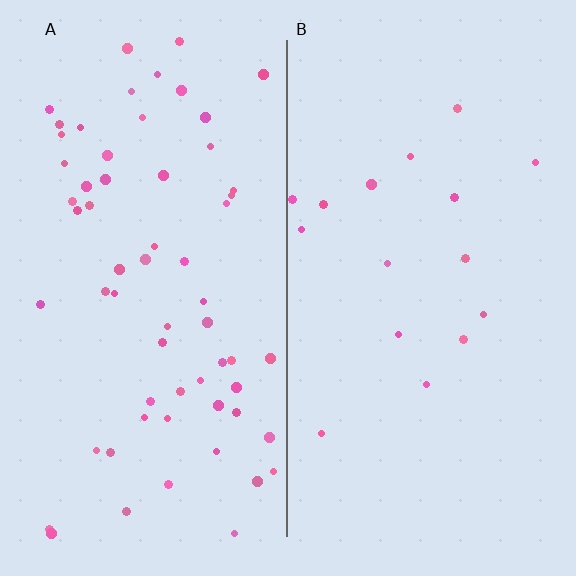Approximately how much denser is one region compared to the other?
Approximately 3.8× — region A over region B.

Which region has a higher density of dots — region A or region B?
A (the left).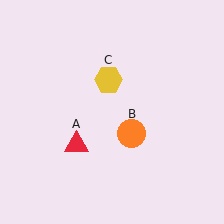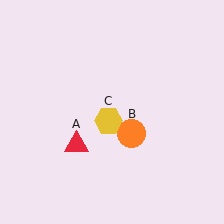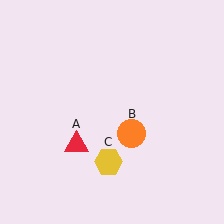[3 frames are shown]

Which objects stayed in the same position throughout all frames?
Red triangle (object A) and orange circle (object B) remained stationary.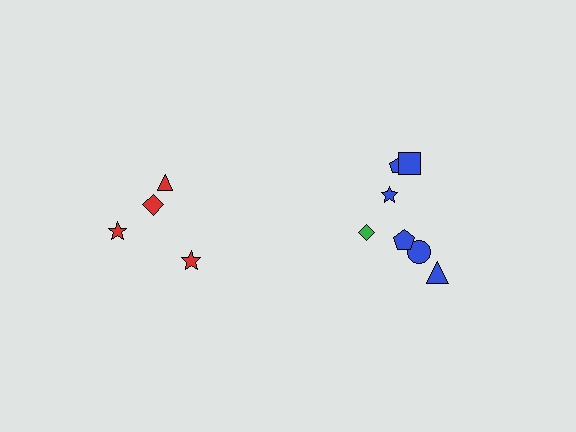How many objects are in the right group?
There are 7 objects.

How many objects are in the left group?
There are 4 objects.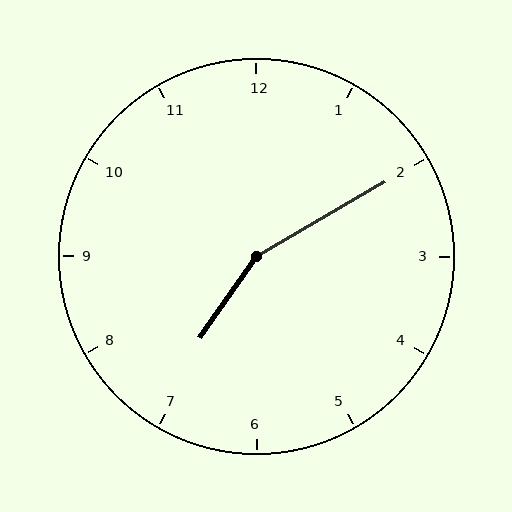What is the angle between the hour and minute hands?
Approximately 155 degrees.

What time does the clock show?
7:10.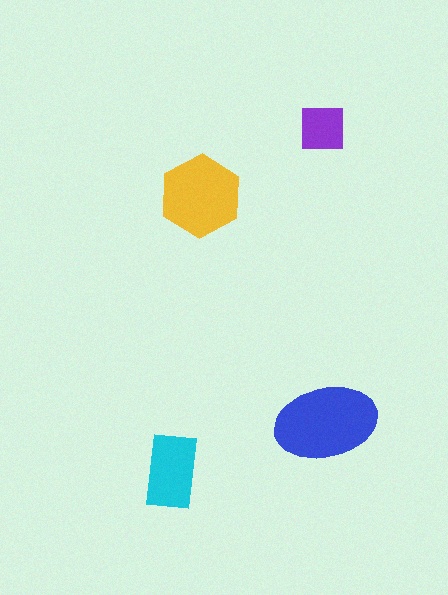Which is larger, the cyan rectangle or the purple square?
The cyan rectangle.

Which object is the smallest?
The purple square.